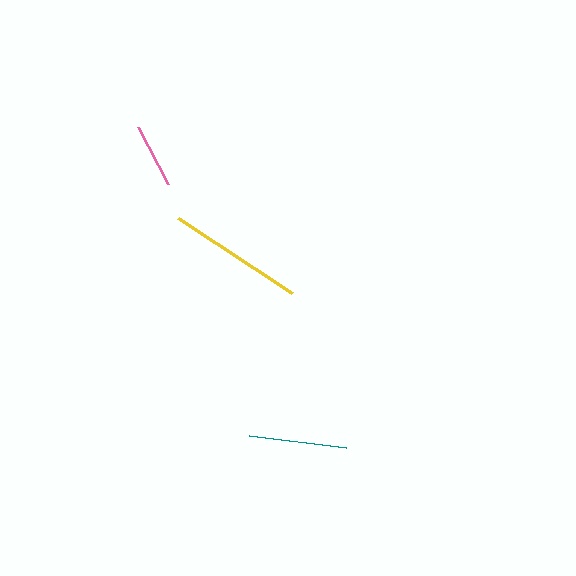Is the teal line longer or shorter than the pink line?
The teal line is longer than the pink line.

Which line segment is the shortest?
The pink line is the shortest at approximately 64 pixels.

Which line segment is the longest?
The yellow line is the longest at approximately 137 pixels.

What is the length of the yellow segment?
The yellow segment is approximately 137 pixels long.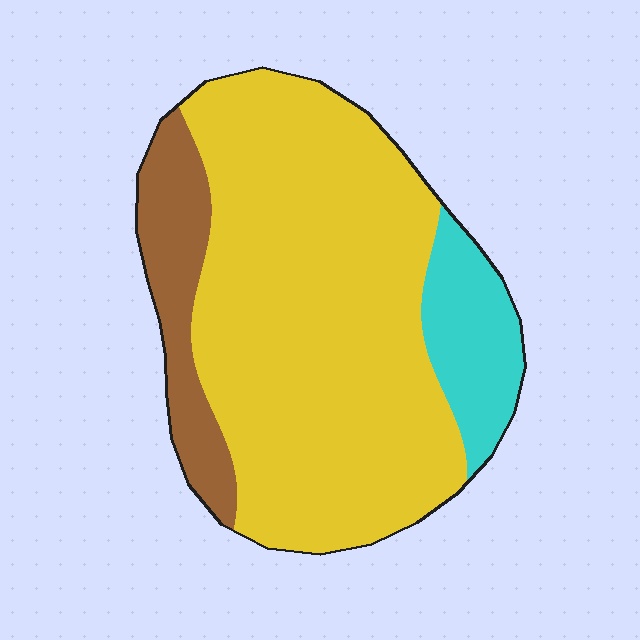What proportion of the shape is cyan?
Cyan covers roughly 10% of the shape.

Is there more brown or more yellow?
Yellow.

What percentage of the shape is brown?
Brown covers 14% of the shape.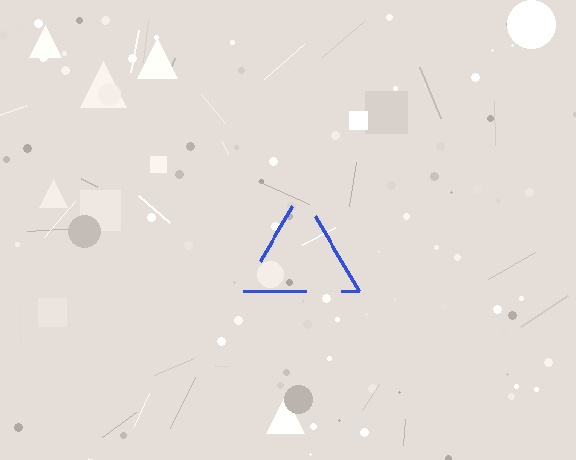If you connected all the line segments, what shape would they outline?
They would outline a triangle.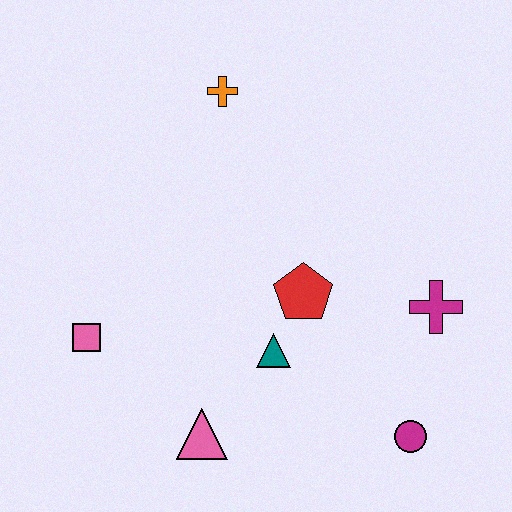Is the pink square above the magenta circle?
Yes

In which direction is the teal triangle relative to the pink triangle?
The teal triangle is above the pink triangle.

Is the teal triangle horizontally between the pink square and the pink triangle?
No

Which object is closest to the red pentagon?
The teal triangle is closest to the red pentagon.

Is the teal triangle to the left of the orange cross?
No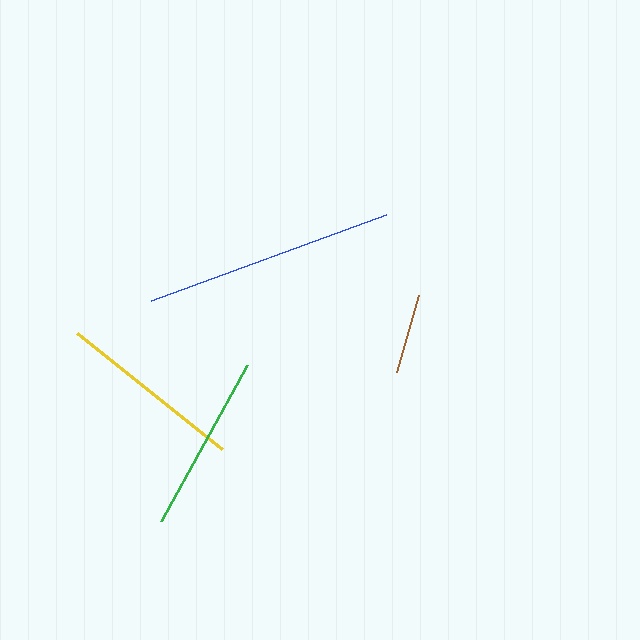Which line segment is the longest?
The blue line is the longest at approximately 250 pixels.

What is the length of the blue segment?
The blue segment is approximately 250 pixels long.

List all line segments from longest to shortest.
From longest to shortest: blue, yellow, green, brown.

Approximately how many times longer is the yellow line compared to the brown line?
The yellow line is approximately 2.3 times the length of the brown line.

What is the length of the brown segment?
The brown segment is approximately 80 pixels long.